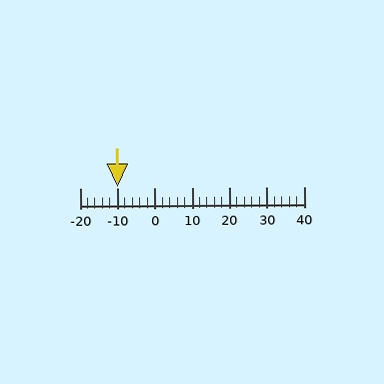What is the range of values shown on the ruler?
The ruler shows values from -20 to 40.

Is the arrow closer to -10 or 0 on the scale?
The arrow is closer to -10.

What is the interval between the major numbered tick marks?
The major tick marks are spaced 10 units apart.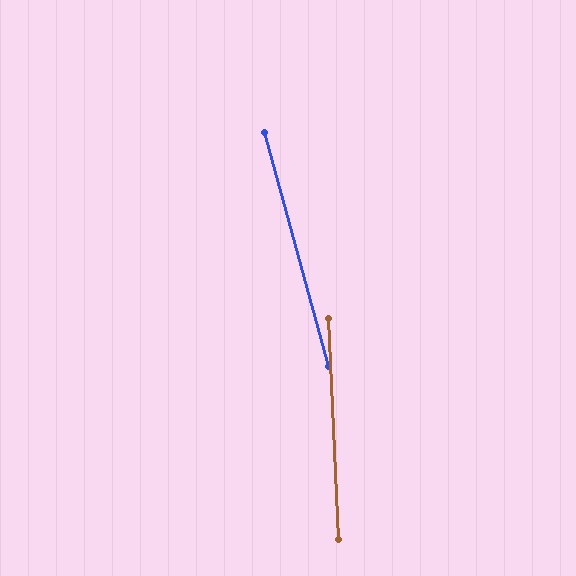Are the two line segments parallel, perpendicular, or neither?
Neither parallel nor perpendicular — they differ by about 13°.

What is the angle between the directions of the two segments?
Approximately 13 degrees.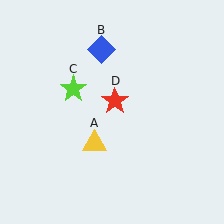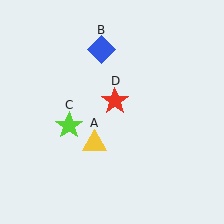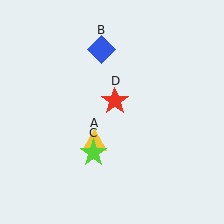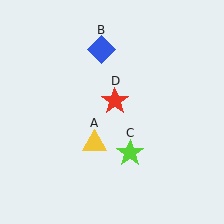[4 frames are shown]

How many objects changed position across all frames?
1 object changed position: lime star (object C).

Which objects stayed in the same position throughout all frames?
Yellow triangle (object A) and blue diamond (object B) and red star (object D) remained stationary.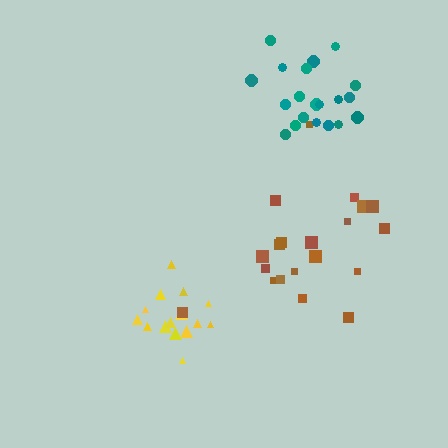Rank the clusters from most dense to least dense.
yellow, teal, brown.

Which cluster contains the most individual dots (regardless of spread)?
Brown (20).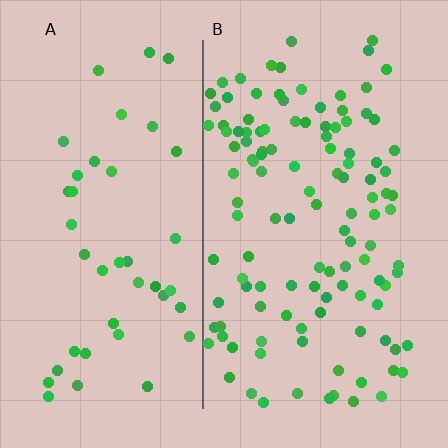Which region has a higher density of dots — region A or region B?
B (the right).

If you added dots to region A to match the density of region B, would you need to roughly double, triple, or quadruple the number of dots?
Approximately triple.